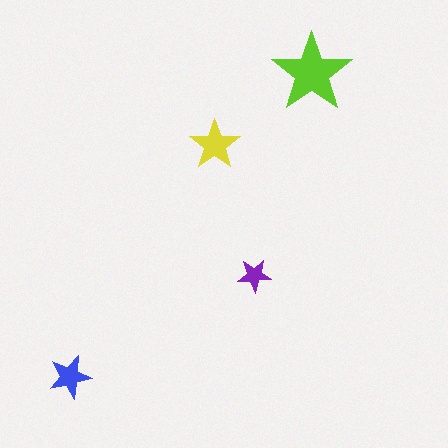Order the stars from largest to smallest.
the lime one, the yellow one, the blue one, the purple one.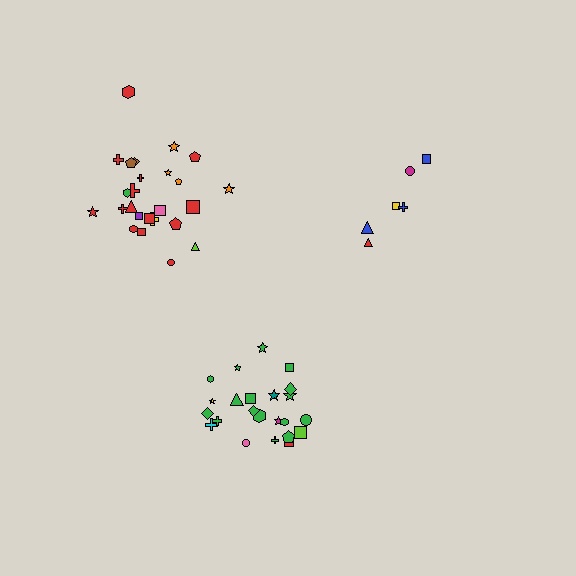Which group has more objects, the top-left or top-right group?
The top-left group.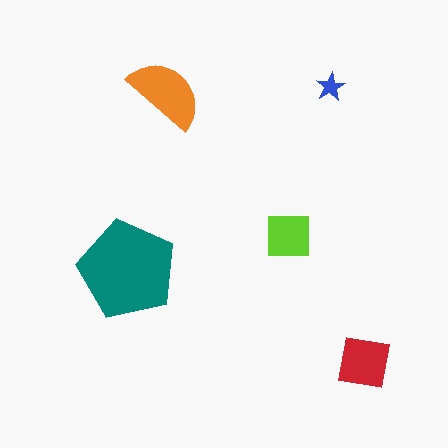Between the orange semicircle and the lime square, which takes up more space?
The orange semicircle.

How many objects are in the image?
There are 5 objects in the image.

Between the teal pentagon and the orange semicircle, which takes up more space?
The teal pentagon.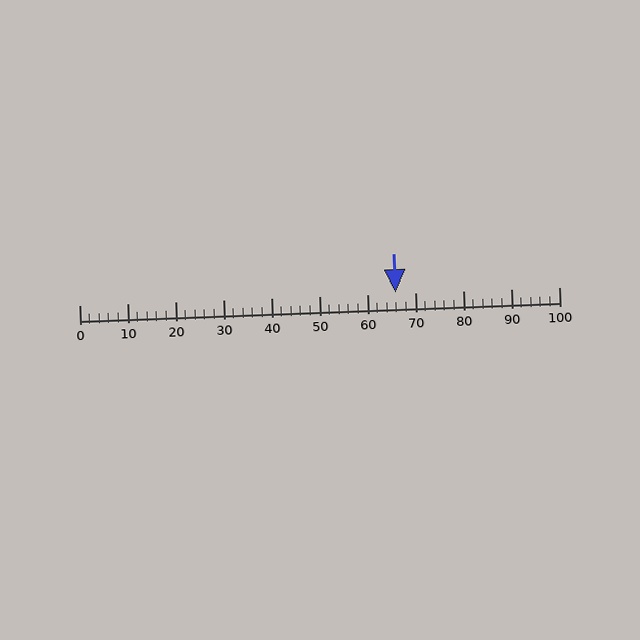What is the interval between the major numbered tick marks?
The major tick marks are spaced 10 units apart.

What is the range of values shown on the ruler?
The ruler shows values from 0 to 100.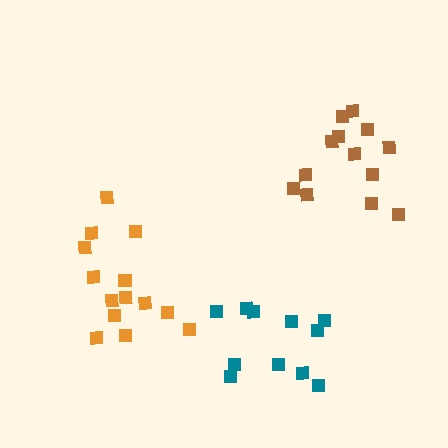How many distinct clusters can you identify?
There are 3 distinct clusters.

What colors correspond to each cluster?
The clusters are colored: brown, teal, orange.